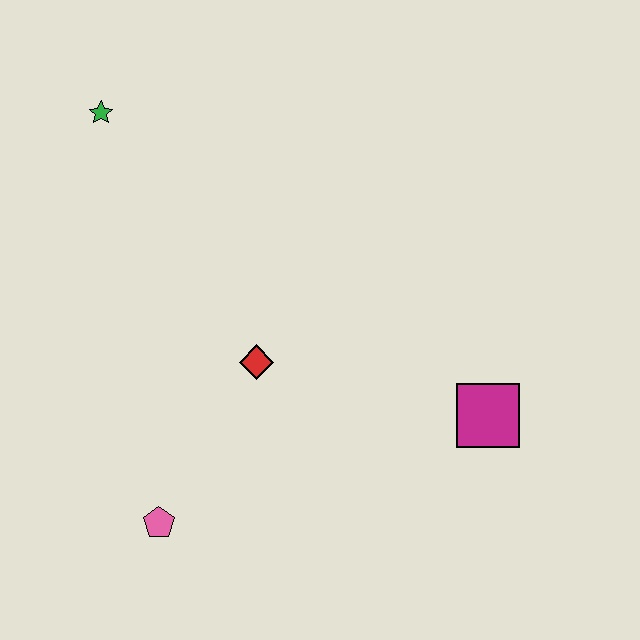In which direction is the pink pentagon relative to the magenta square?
The pink pentagon is to the left of the magenta square.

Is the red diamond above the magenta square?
Yes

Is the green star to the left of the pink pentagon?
Yes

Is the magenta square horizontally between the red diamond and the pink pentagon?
No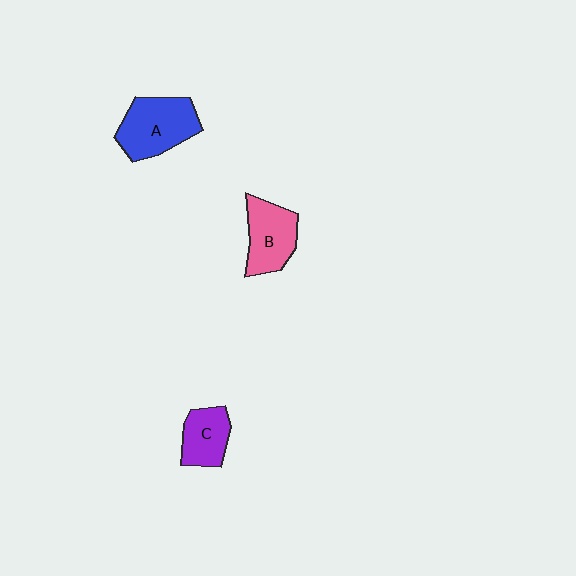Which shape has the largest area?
Shape A (blue).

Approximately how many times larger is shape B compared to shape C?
Approximately 1.3 times.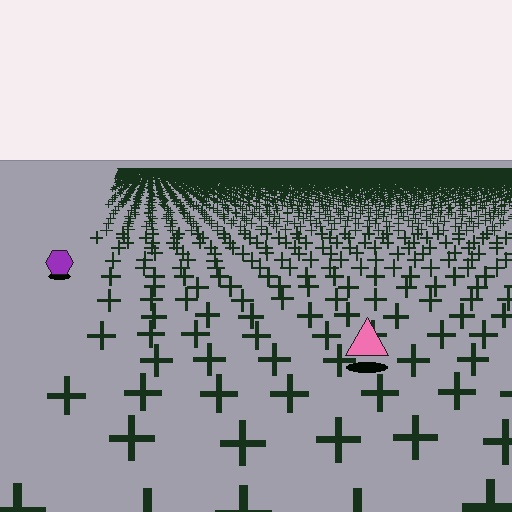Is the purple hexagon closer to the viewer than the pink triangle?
No. The pink triangle is closer — you can tell from the texture gradient: the ground texture is coarser near it.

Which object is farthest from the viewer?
The purple hexagon is farthest from the viewer. It appears smaller and the ground texture around it is denser.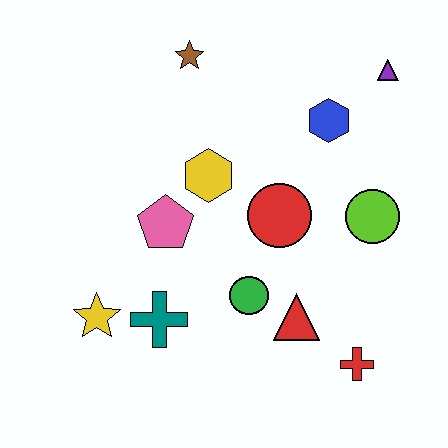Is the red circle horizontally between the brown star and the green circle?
No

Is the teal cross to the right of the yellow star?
Yes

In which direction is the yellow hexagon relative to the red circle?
The yellow hexagon is to the left of the red circle.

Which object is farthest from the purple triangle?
The yellow star is farthest from the purple triangle.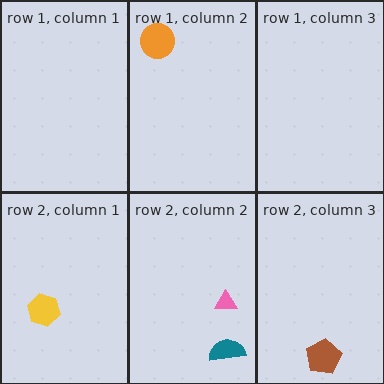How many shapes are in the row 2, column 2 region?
2.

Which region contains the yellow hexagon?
The row 2, column 1 region.